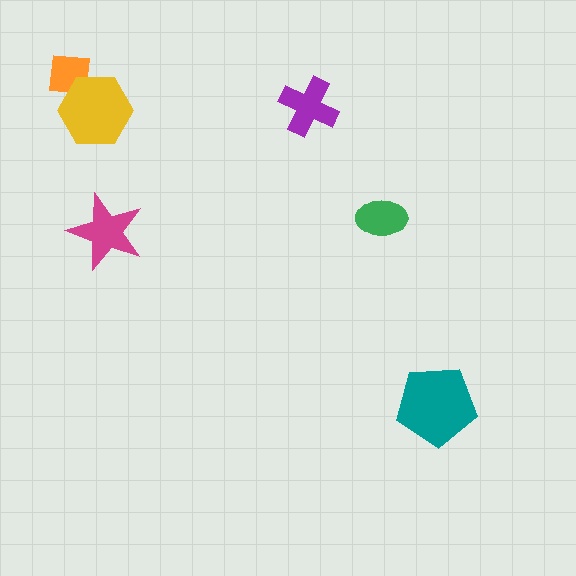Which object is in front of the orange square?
The yellow hexagon is in front of the orange square.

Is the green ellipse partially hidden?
No, no other shape covers it.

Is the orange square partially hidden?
Yes, it is partially covered by another shape.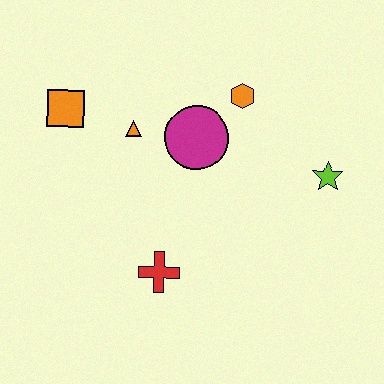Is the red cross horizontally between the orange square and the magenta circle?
Yes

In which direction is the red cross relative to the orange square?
The red cross is below the orange square.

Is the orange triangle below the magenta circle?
No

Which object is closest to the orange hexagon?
The magenta circle is closest to the orange hexagon.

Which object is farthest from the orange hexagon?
The red cross is farthest from the orange hexagon.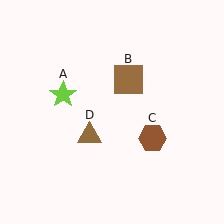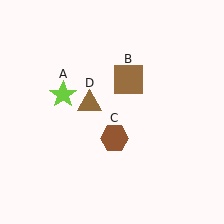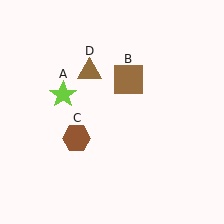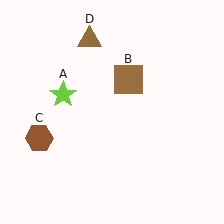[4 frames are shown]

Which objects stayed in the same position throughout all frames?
Lime star (object A) and brown square (object B) remained stationary.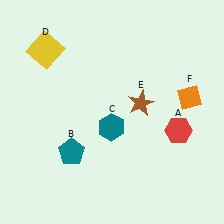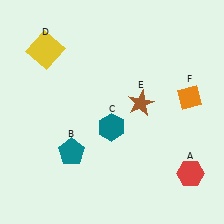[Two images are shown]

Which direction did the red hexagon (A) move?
The red hexagon (A) moved down.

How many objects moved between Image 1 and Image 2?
1 object moved between the two images.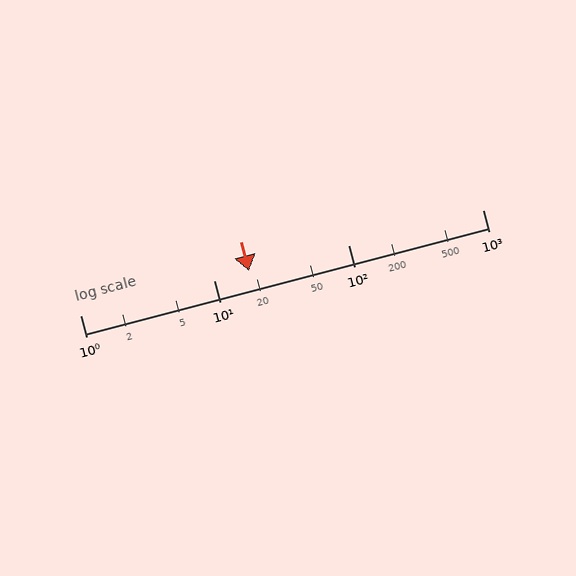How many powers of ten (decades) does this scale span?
The scale spans 3 decades, from 1 to 1000.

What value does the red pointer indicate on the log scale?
The pointer indicates approximately 18.